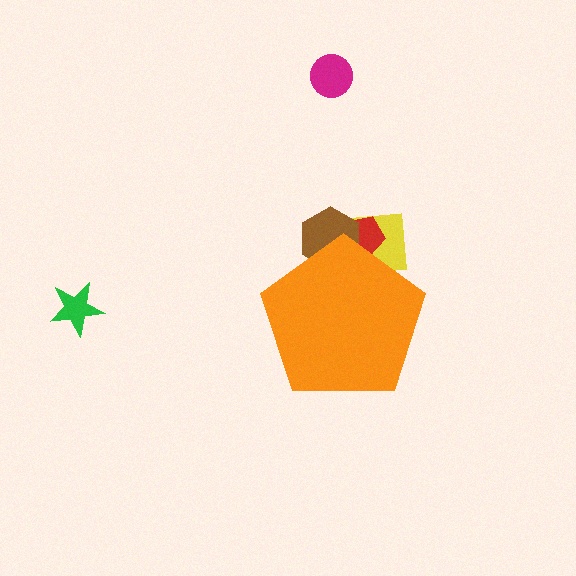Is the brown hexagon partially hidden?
Yes, the brown hexagon is partially hidden behind the orange pentagon.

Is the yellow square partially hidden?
Yes, the yellow square is partially hidden behind the orange pentagon.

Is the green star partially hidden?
No, the green star is fully visible.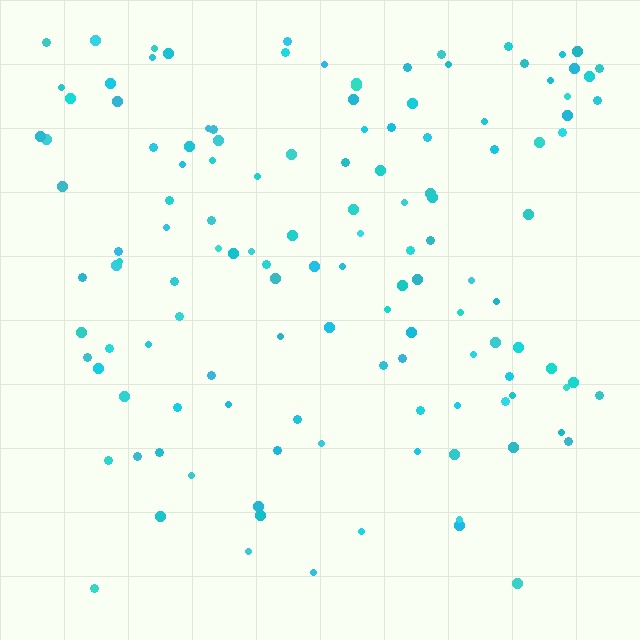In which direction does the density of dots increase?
From bottom to top, with the top side densest.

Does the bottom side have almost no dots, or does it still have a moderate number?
Still a moderate number, just noticeably fewer than the top.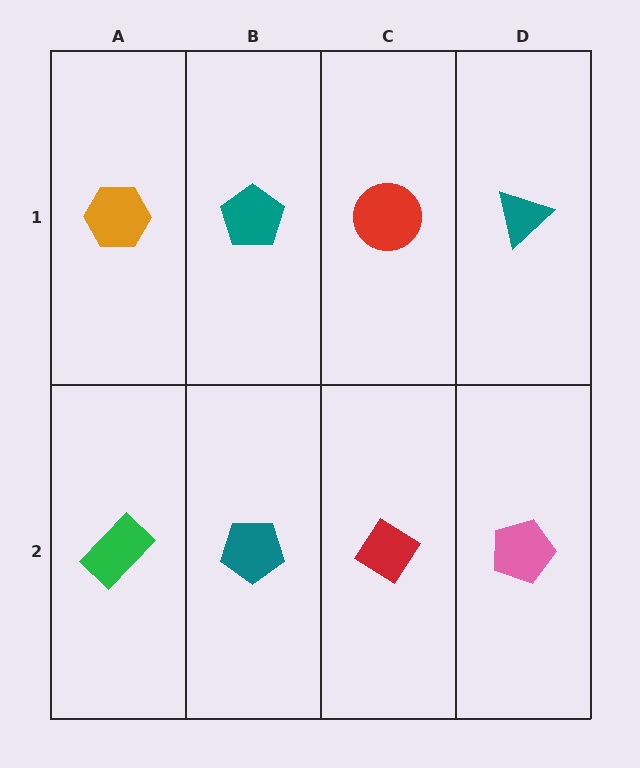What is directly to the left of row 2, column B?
A green rectangle.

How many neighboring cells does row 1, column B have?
3.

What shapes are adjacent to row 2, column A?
An orange hexagon (row 1, column A), a teal pentagon (row 2, column B).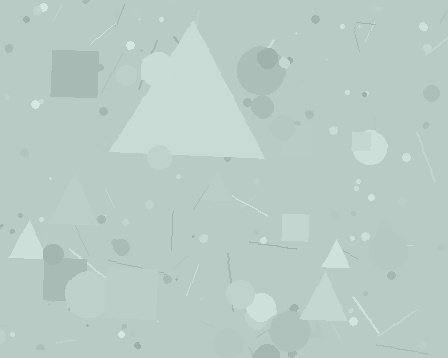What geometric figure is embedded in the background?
A triangle is embedded in the background.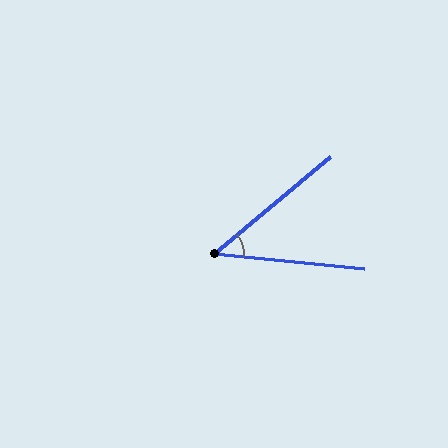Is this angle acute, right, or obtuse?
It is acute.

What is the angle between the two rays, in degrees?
Approximately 46 degrees.